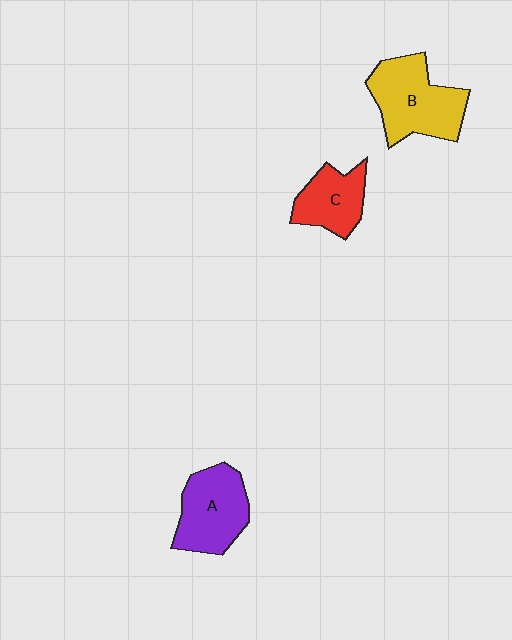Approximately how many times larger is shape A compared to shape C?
Approximately 1.3 times.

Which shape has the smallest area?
Shape C (red).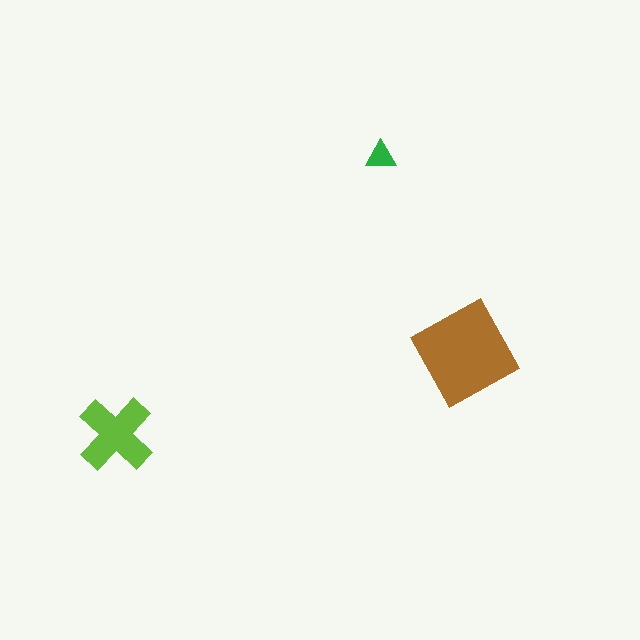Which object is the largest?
The brown diamond.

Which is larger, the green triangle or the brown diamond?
The brown diamond.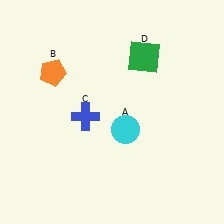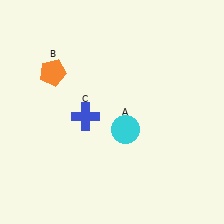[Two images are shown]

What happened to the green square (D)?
The green square (D) was removed in Image 2. It was in the top-right area of Image 1.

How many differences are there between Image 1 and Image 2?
There is 1 difference between the two images.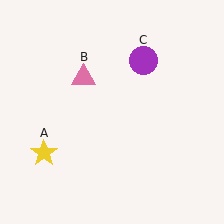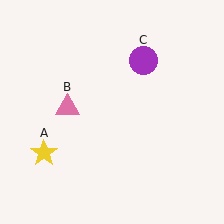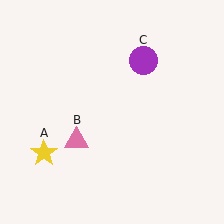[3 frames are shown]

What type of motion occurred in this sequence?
The pink triangle (object B) rotated counterclockwise around the center of the scene.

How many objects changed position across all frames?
1 object changed position: pink triangle (object B).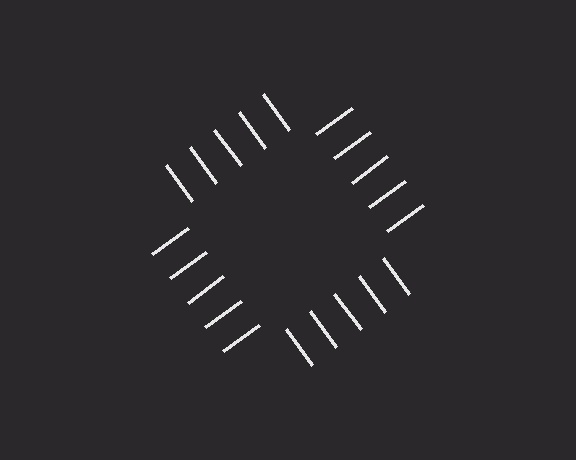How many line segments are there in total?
20 — 5 along each of the 4 edges.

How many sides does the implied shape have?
4 sides — the line-ends trace a square.